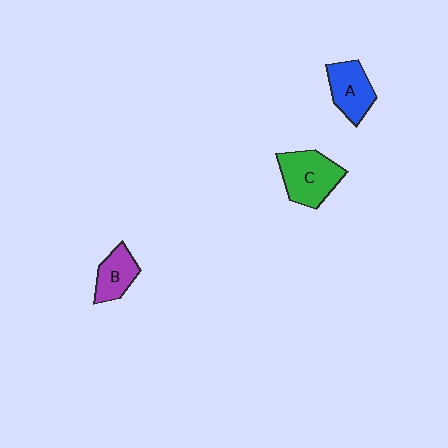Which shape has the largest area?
Shape C (green).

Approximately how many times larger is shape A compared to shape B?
Approximately 1.2 times.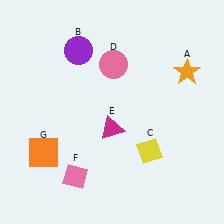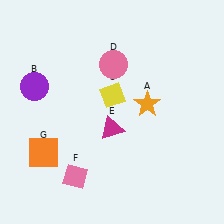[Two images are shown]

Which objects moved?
The objects that moved are: the orange star (A), the purple circle (B), the yellow diamond (C).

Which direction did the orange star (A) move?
The orange star (A) moved left.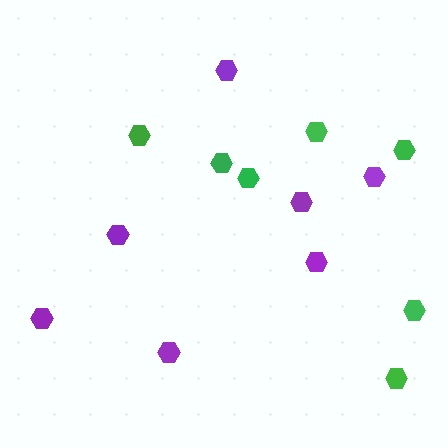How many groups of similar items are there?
There are 2 groups: one group of green hexagons (7) and one group of purple hexagons (7).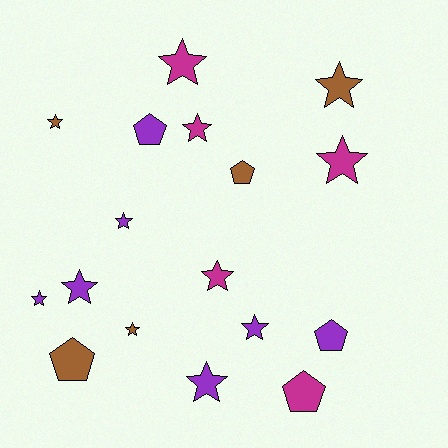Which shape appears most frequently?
Star, with 12 objects.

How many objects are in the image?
There are 17 objects.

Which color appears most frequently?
Purple, with 7 objects.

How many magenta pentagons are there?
There is 1 magenta pentagon.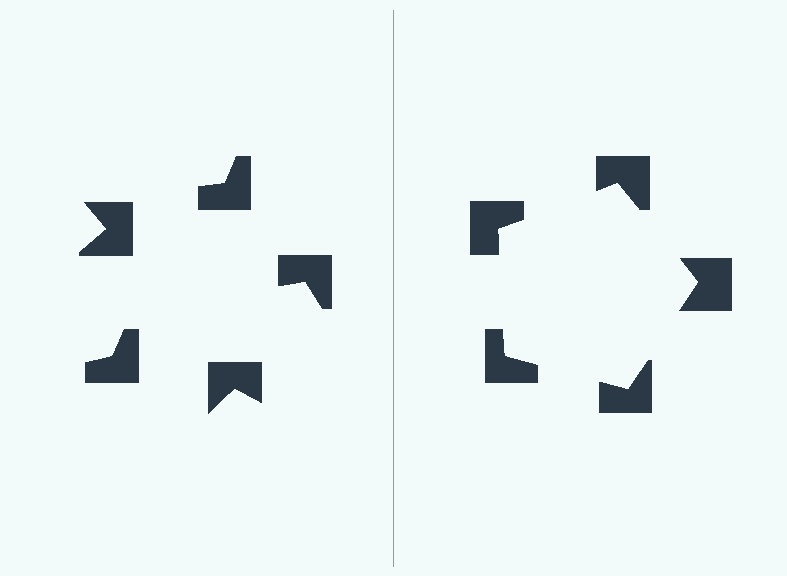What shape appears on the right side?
An illusory pentagon.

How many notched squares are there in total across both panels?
10 — 5 on each side.